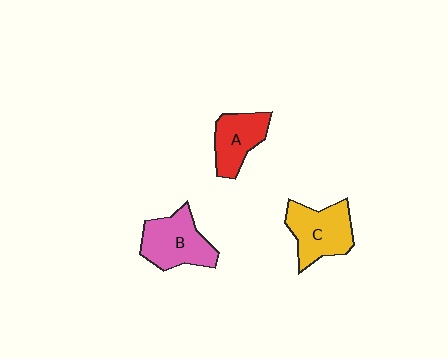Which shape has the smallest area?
Shape A (red).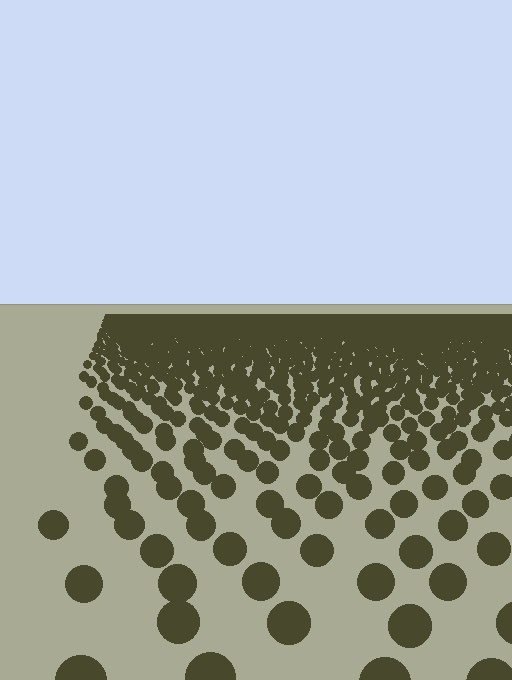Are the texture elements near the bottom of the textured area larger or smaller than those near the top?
Larger. Near the bottom, elements are closer to the viewer and appear at a bigger on-screen size.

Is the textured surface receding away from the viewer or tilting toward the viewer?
The surface is receding away from the viewer. Texture elements get smaller and denser toward the top.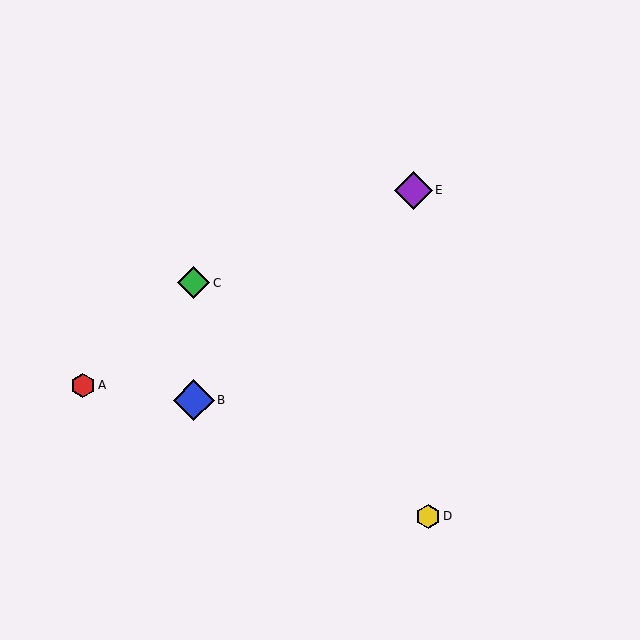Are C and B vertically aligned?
Yes, both are at x≈194.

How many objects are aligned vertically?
2 objects (B, C) are aligned vertically.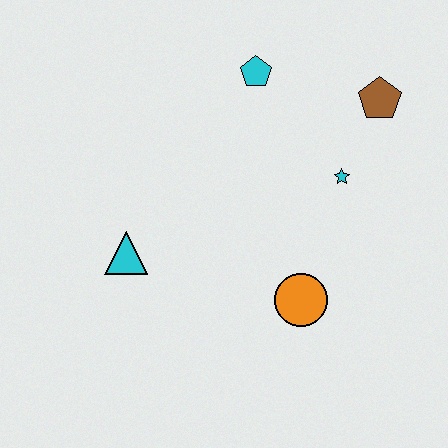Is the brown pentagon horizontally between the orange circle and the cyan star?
No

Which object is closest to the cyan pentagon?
The brown pentagon is closest to the cyan pentagon.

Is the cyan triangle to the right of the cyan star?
No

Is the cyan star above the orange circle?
Yes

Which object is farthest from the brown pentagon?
The cyan triangle is farthest from the brown pentagon.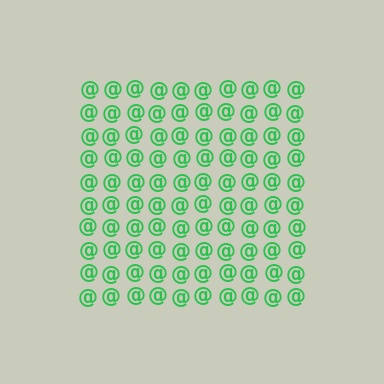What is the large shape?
The large shape is a square.